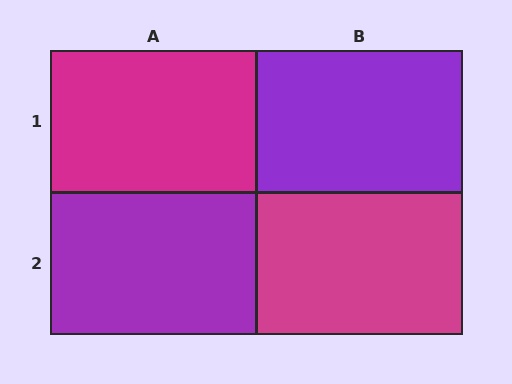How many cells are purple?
2 cells are purple.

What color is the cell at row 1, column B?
Purple.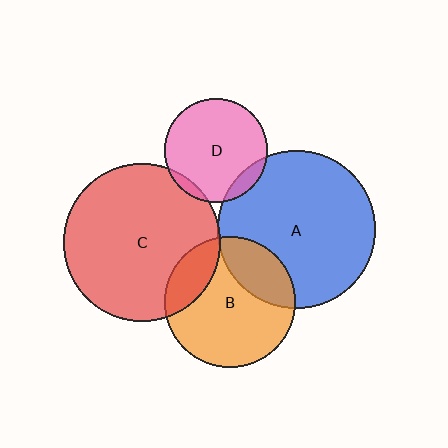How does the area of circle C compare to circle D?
Approximately 2.3 times.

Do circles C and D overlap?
Yes.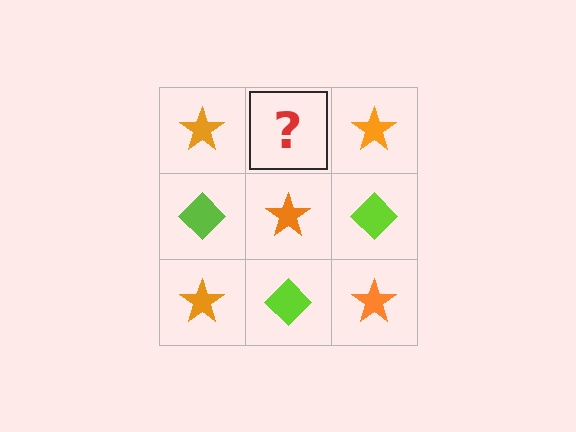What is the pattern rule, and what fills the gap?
The rule is that it alternates orange star and lime diamond in a checkerboard pattern. The gap should be filled with a lime diamond.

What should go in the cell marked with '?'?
The missing cell should contain a lime diamond.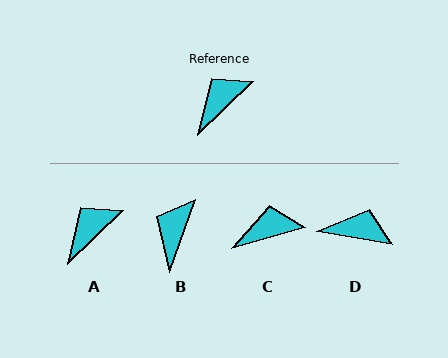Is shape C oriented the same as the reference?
No, it is off by about 28 degrees.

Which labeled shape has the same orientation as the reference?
A.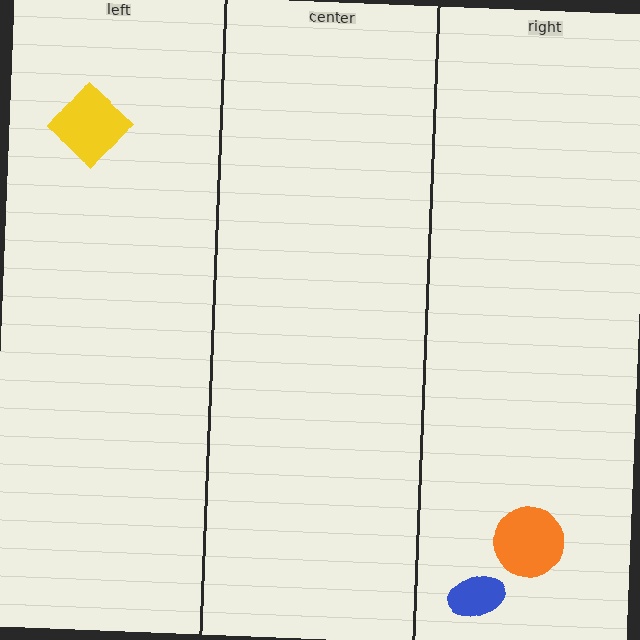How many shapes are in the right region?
2.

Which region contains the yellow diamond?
The left region.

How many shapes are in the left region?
1.